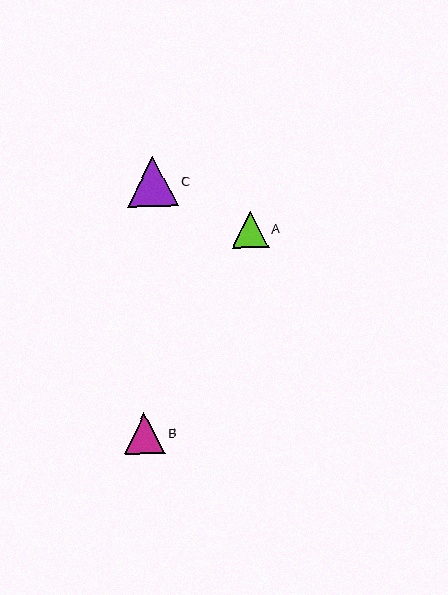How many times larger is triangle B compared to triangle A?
Triangle B is approximately 1.1 times the size of triangle A.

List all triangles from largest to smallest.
From largest to smallest: C, B, A.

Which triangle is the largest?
Triangle C is the largest with a size of approximately 50 pixels.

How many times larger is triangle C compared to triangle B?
Triangle C is approximately 1.2 times the size of triangle B.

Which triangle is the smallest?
Triangle A is the smallest with a size of approximately 37 pixels.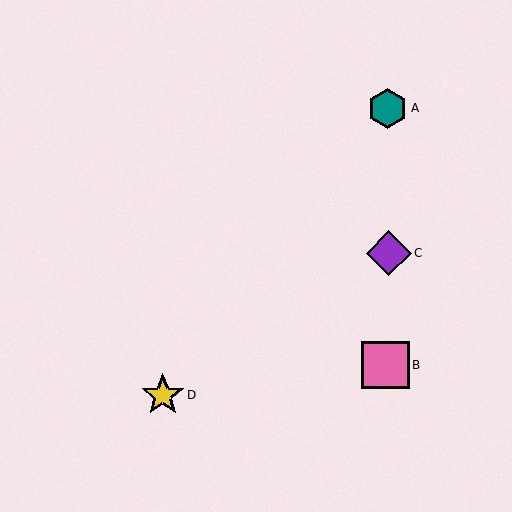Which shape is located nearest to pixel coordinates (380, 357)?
The pink square (labeled B) at (386, 365) is nearest to that location.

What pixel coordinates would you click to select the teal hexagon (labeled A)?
Click at (388, 108) to select the teal hexagon A.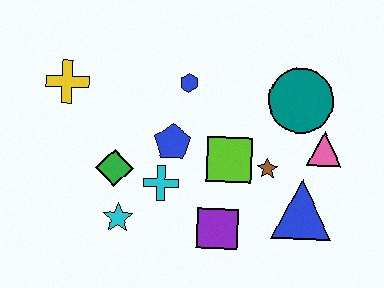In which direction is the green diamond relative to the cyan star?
The green diamond is above the cyan star.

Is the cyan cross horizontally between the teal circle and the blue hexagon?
No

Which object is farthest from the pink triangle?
The yellow cross is farthest from the pink triangle.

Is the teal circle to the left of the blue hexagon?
No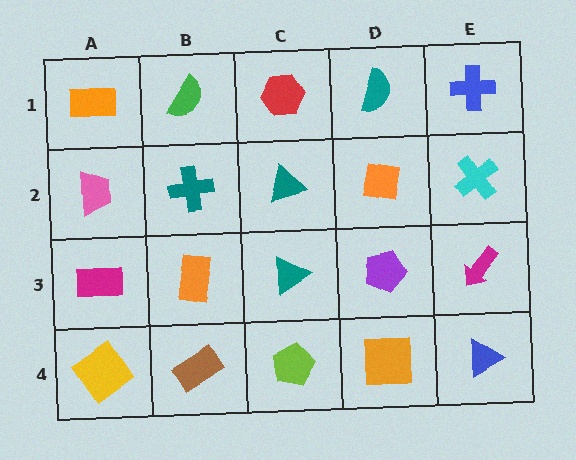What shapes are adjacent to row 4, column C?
A teal triangle (row 3, column C), a brown rectangle (row 4, column B), an orange square (row 4, column D).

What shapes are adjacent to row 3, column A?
A pink trapezoid (row 2, column A), a yellow diamond (row 4, column A), an orange rectangle (row 3, column B).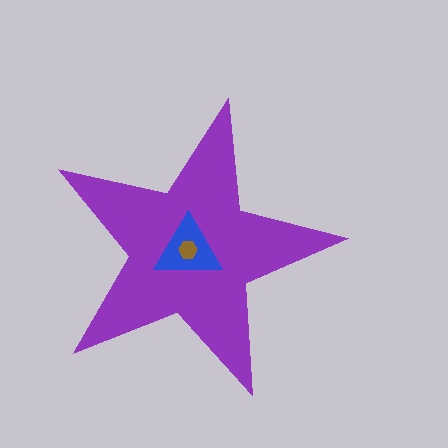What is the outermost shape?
The purple star.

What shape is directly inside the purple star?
The blue triangle.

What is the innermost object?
The brown hexagon.